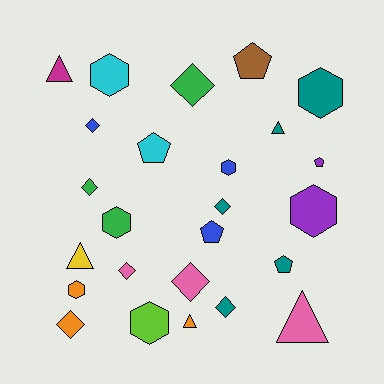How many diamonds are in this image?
There are 8 diamonds.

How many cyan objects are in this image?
There are 2 cyan objects.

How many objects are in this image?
There are 25 objects.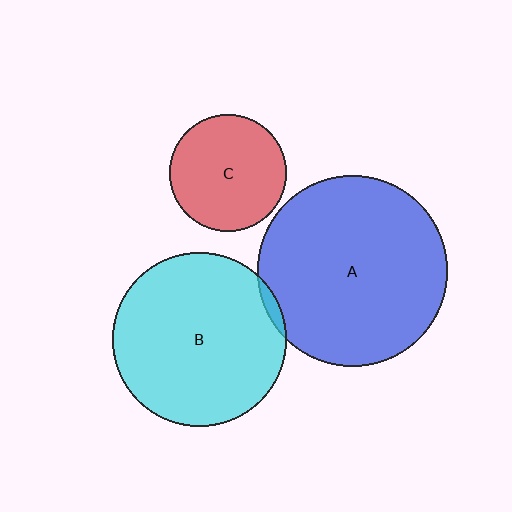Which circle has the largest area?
Circle A (blue).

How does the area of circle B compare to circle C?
Approximately 2.2 times.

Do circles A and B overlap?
Yes.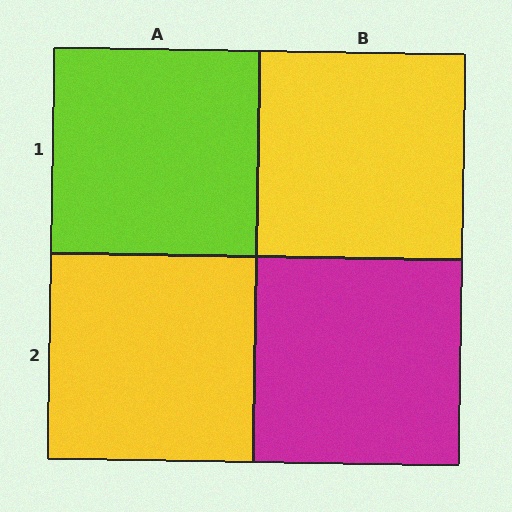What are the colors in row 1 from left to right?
Lime, yellow.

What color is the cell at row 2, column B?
Magenta.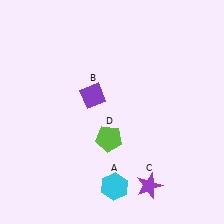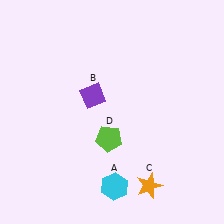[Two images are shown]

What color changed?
The star (C) changed from purple in Image 1 to orange in Image 2.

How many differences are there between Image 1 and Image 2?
There is 1 difference between the two images.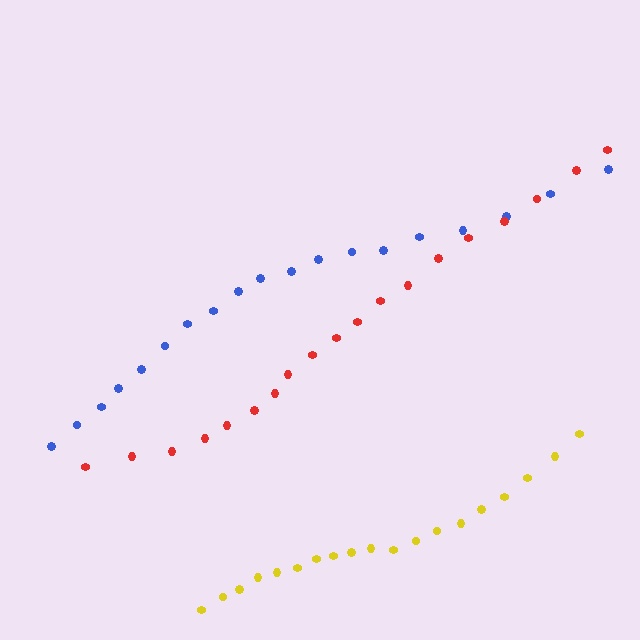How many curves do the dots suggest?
There are 3 distinct paths.